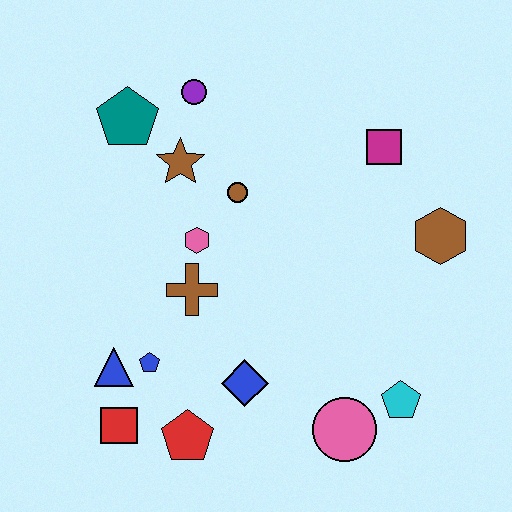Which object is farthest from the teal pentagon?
The cyan pentagon is farthest from the teal pentagon.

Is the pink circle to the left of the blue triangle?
No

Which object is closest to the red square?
The blue triangle is closest to the red square.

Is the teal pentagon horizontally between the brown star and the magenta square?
No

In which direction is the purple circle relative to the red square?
The purple circle is above the red square.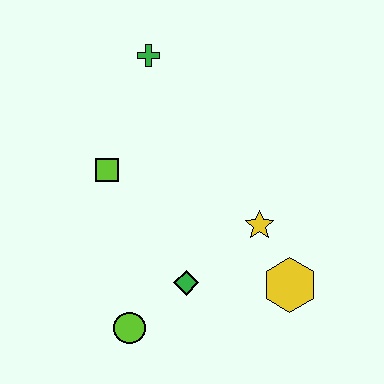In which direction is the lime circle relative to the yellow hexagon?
The lime circle is to the left of the yellow hexagon.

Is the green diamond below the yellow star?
Yes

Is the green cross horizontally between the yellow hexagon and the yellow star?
No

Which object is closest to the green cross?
The lime square is closest to the green cross.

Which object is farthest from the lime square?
The yellow hexagon is farthest from the lime square.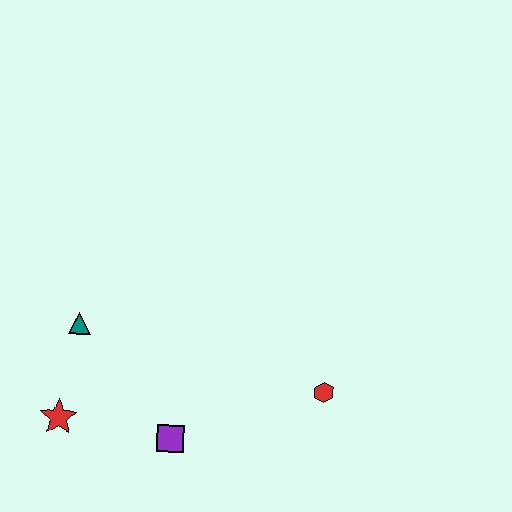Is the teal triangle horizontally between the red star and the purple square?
Yes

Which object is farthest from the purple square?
The red hexagon is farthest from the purple square.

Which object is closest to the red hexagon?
The purple square is closest to the red hexagon.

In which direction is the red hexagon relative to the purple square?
The red hexagon is to the right of the purple square.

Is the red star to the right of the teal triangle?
No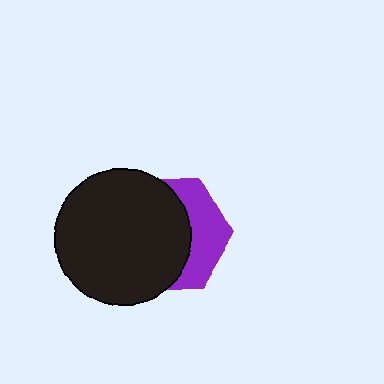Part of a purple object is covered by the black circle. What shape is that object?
It is a hexagon.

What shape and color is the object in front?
The object in front is a black circle.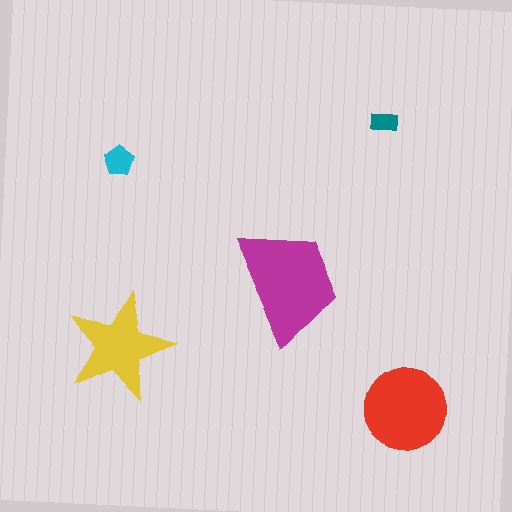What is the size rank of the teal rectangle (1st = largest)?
5th.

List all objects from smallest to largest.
The teal rectangle, the cyan pentagon, the yellow star, the red circle, the magenta trapezoid.